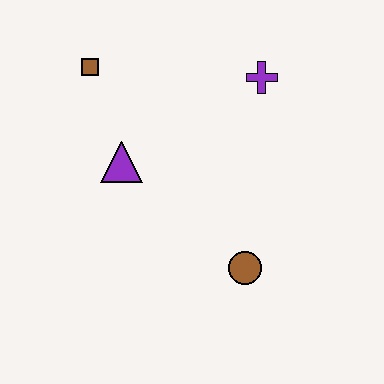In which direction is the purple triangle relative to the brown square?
The purple triangle is below the brown square.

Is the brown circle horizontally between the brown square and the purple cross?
Yes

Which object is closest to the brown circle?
The purple triangle is closest to the brown circle.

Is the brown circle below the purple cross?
Yes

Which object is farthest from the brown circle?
The brown square is farthest from the brown circle.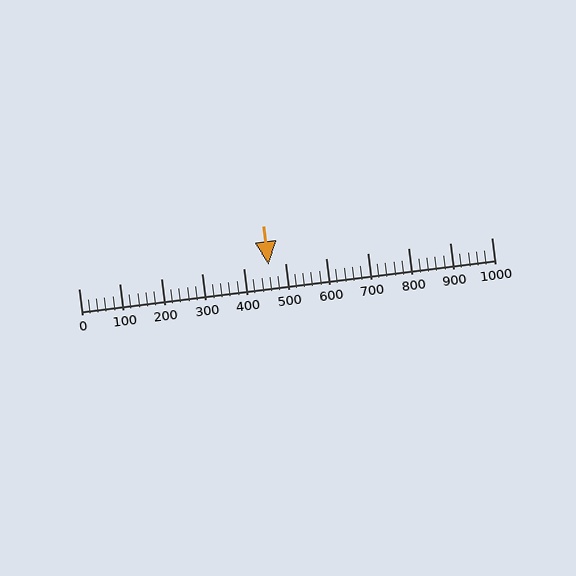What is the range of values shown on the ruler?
The ruler shows values from 0 to 1000.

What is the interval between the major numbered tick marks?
The major tick marks are spaced 100 units apart.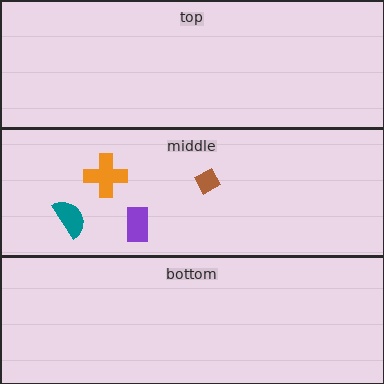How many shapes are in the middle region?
4.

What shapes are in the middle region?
The brown diamond, the teal semicircle, the orange cross, the purple rectangle.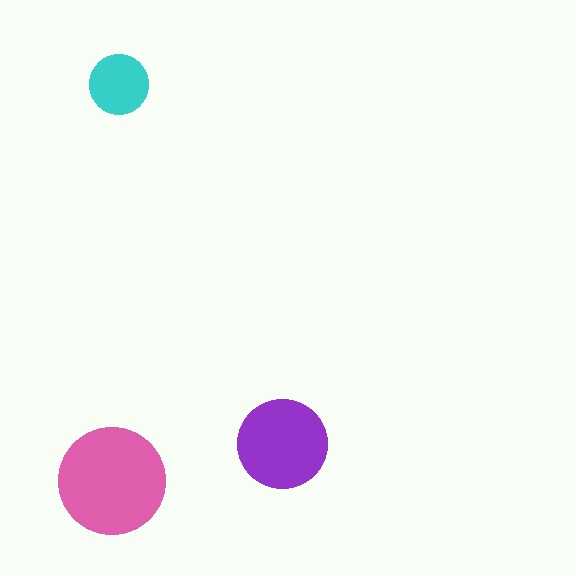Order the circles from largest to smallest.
the pink one, the purple one, the cyan one.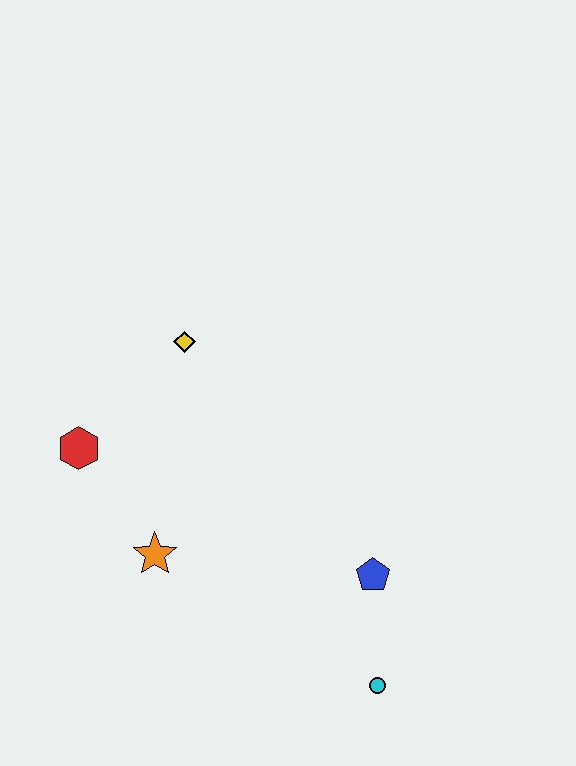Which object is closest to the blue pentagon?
The cyan circle is closest to the blue pentagon.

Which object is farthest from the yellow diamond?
The cyan circle is farthest from the yellow diamond.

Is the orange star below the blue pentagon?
No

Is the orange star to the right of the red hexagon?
Yes